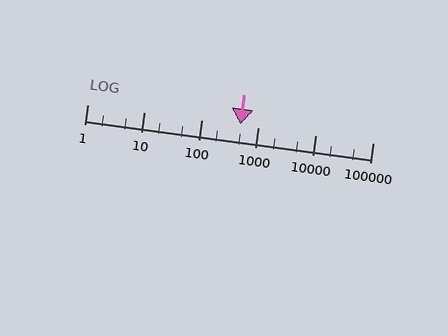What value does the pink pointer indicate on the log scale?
The pointer indicates approximately 480.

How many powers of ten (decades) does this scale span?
The scale spans 5 decades, from 1 to 100000.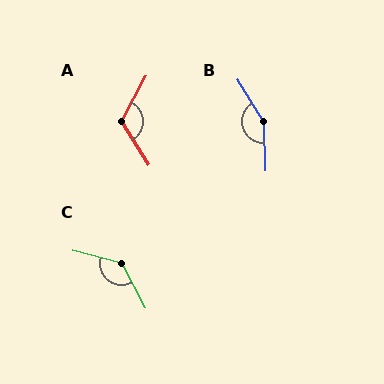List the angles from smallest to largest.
A (119°), C (132°), B (151°).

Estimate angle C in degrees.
Approximately 132 degrees.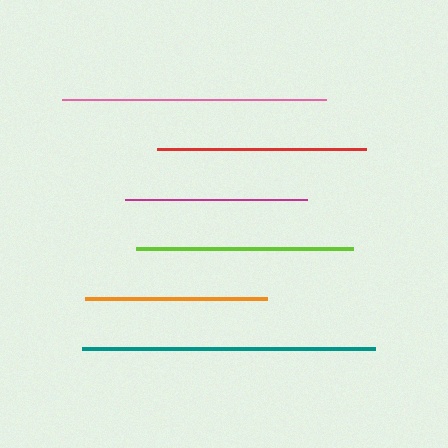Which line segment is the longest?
The teal line is the longest at approximately 293 pixels.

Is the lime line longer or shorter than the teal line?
The teal line is longer than the lime line.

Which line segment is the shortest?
The magenta line is the shortest at approximately 182 pixels.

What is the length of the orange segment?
The orange segment is approximately 182 pixels long.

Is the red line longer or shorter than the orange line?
The red line is longer than the orange line.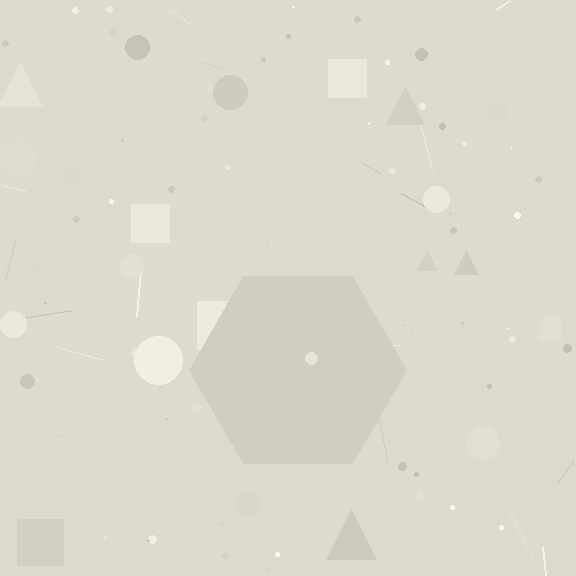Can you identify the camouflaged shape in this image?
The camouflaged shape is a hexagon.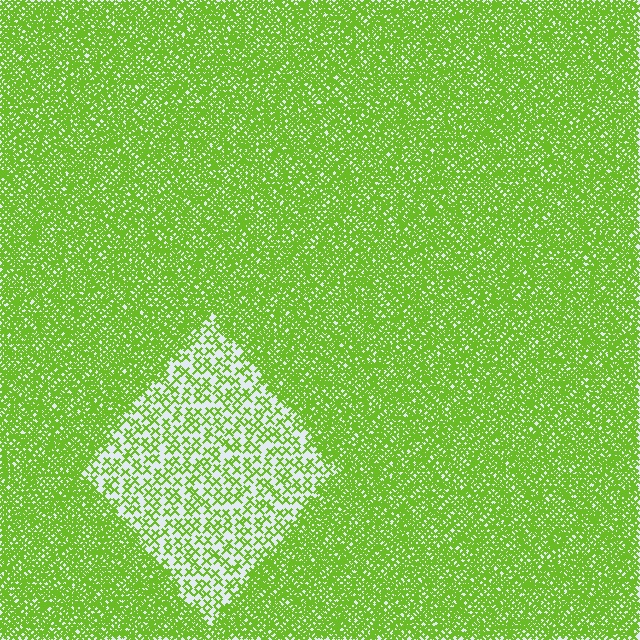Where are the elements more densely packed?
The elements are more densely packed outside the diamond boundary.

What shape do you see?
I see a diamond.